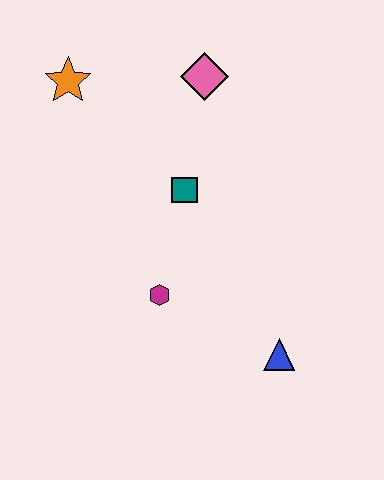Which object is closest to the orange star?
The pink diamond is closest to the orange star.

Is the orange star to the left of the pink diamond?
Yes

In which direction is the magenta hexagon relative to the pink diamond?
The magenta hexagon is below the pink diamond.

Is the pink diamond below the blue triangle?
No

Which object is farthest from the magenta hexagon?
The orange star is farthest from the magenta hexagon.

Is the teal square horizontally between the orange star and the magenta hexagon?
No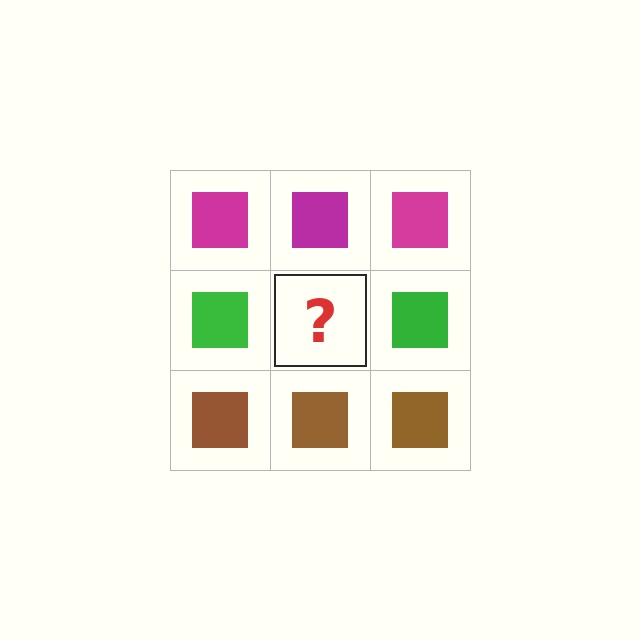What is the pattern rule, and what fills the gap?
The rule is that each row has a consistent color. The gap should be filled with a green square.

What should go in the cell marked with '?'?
The missing cell should contain a green square.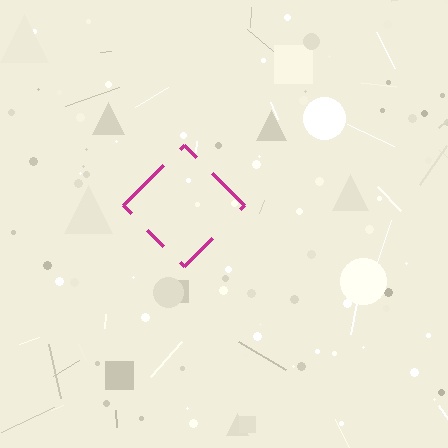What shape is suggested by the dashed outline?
The dashed outline suggests a diamond.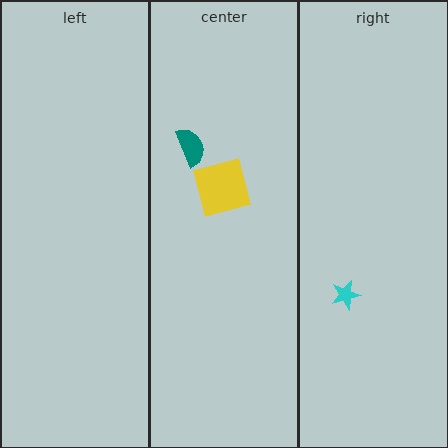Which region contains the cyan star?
The right region.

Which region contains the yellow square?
The center region.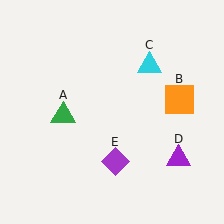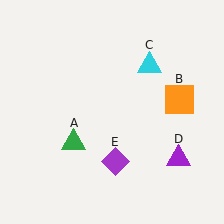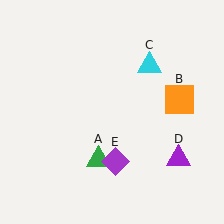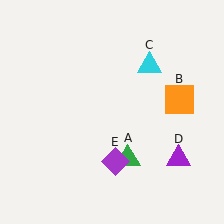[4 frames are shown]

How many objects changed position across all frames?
1 object changed position: green triangle (object A).